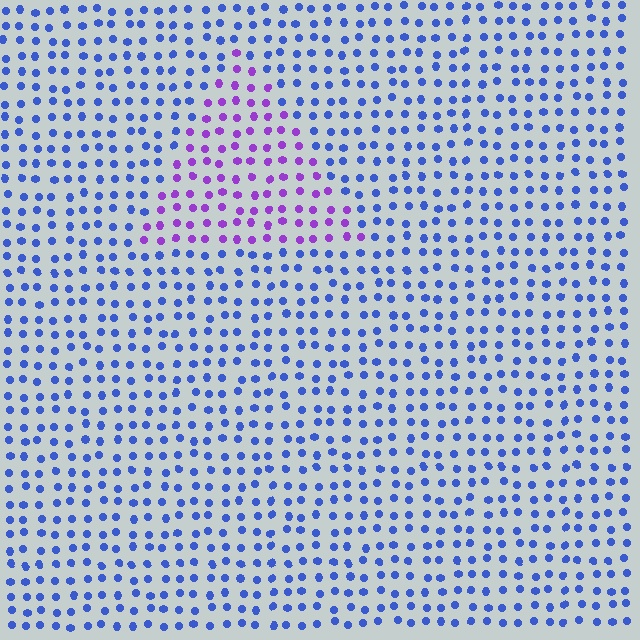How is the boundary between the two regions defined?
The boundary is defined purely by a slight shift in hue (about 52 degrees). Spacing, size, and orientation are identical on both sides.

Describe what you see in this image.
The image is filled with small blue elements in a uniform arrangement. A triangle-shaped region is visible where the elements are tinted to a slightly different hue, forming a subtle color boundary.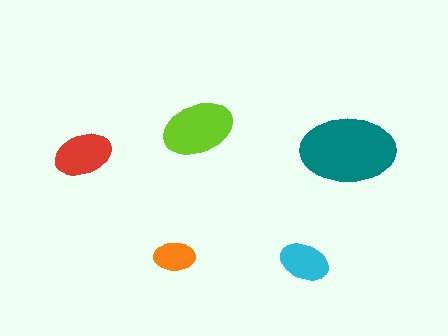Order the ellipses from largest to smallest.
the teal one, the lime one, the red one, the cyan one, the orange one.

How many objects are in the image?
There are 5 objects in the image.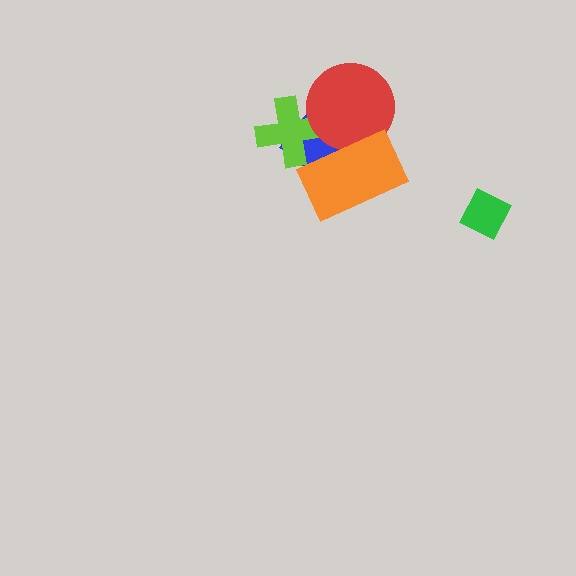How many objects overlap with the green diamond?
0 objects overlap with the green diamond.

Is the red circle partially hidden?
Yes, it is partially covered by another shape.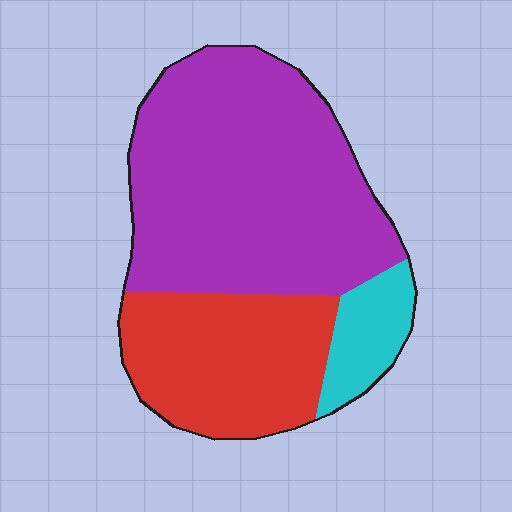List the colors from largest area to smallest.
From largest to smallest: purple, red, cyan.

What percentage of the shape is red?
Red covers around 30% of the shape.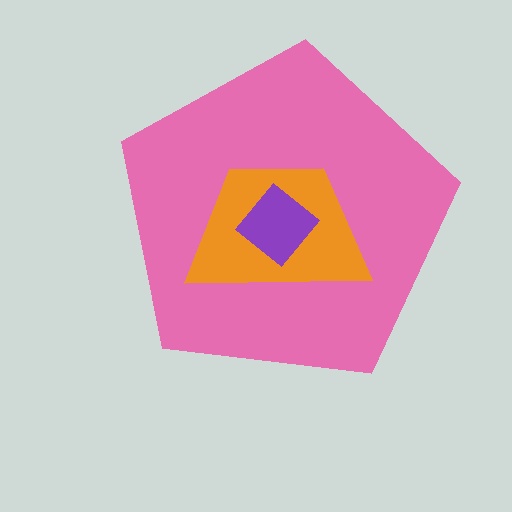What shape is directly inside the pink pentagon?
The orange trapezoid.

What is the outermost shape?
The pink pentagon.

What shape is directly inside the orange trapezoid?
The purple diamond.